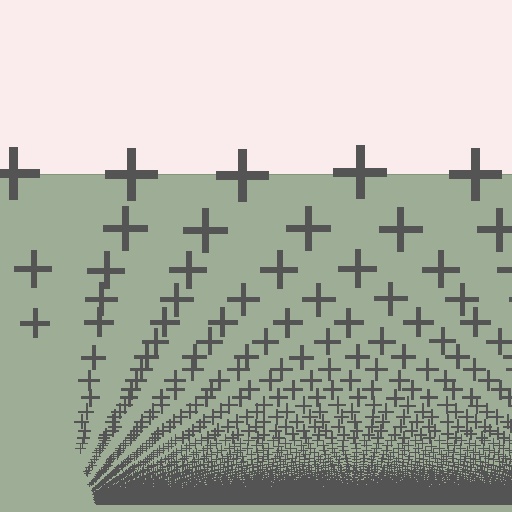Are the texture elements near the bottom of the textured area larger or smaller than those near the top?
Smaller. The gradient is inverted — elements near the bottom are smaller and denser.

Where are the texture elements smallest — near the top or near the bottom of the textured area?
Near the bottom.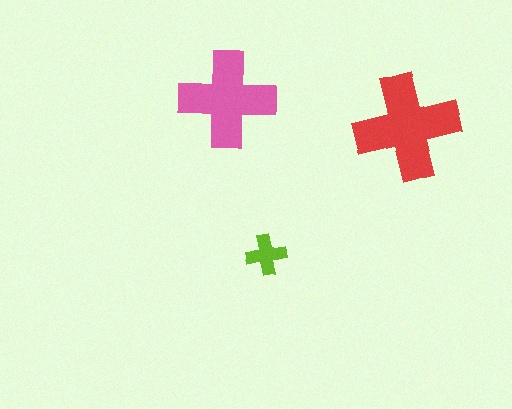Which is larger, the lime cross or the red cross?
The red one.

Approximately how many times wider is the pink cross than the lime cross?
About 2.5 times wider.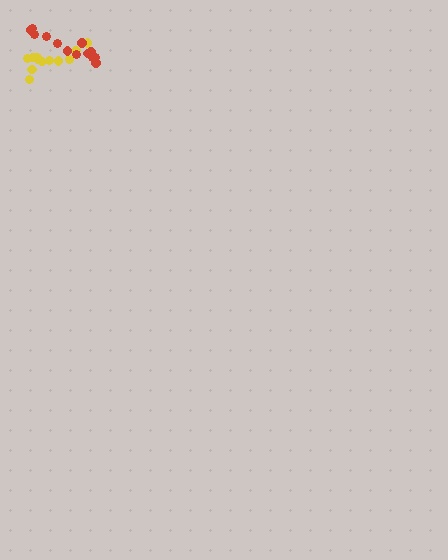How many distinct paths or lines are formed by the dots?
There are 2 distinct paths.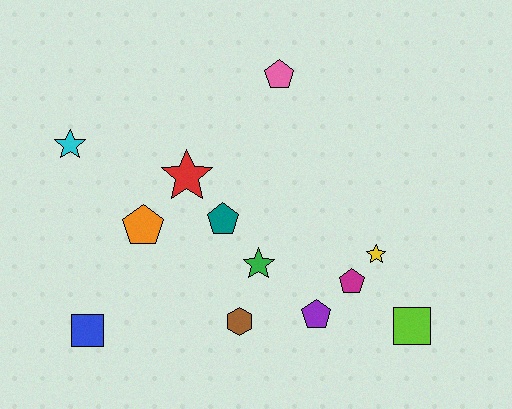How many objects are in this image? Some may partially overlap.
There are 12 objects.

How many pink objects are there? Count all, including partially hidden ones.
There is 1 pink object.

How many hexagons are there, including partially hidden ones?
There is 1 hexagon.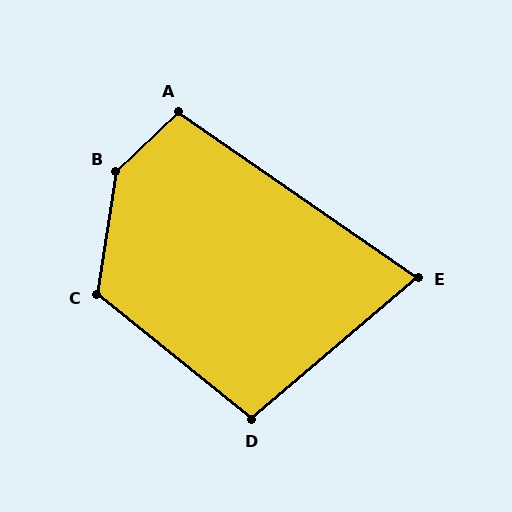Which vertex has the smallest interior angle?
E, at approximately 75 degrees.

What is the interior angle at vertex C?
Approximately 120 degrees (obtuse).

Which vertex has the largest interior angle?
B, at approximately 142 degrees.